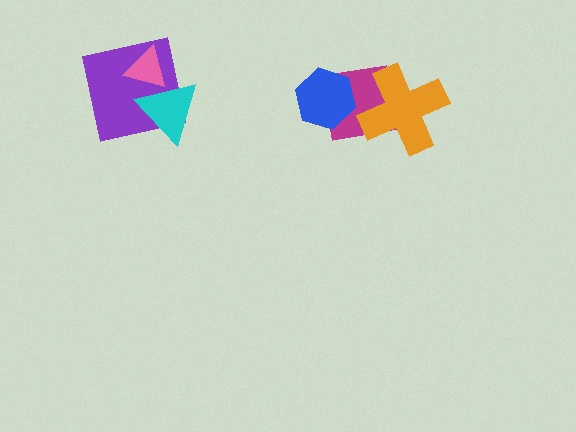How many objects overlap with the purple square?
2 objects overlap with the purple square.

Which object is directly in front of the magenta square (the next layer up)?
The orange cross is directly in front of the magenta square.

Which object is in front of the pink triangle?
The cyan triangle is in front of the pink triangle.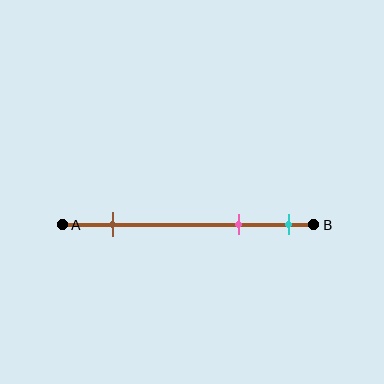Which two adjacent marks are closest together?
The pink and cyan marks are the closest adjacent pair.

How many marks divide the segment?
There are 3 marks dividing the segment.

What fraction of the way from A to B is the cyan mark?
The cyan mark is approximately 90% (0.9) of the way from A to B.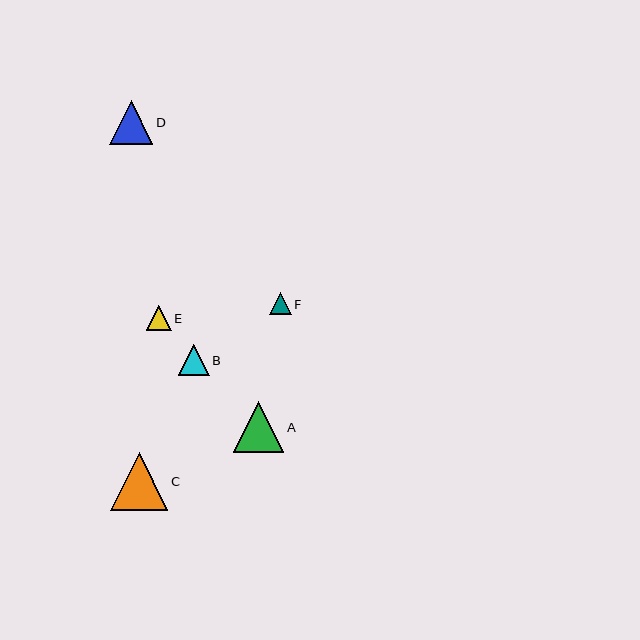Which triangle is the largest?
Triangle C is the largest with a size of approximately 58 pixels.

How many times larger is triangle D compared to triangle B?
Triangle D is approximately 1.4 times the size of triangle B.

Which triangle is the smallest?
Triangle F is the smallest with a size of approximately 22 pixels.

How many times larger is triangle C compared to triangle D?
Triangle C is approximately 1.3 times the size of triangle D.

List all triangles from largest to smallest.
From largest to smallest: C, A, D, B, E, F.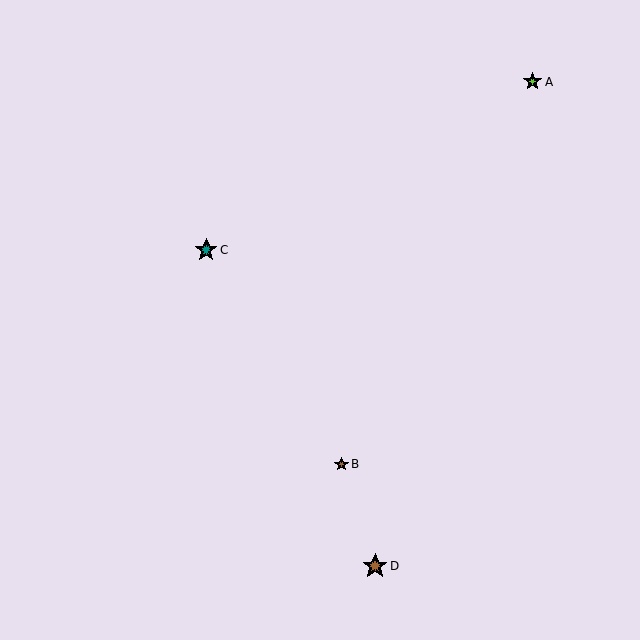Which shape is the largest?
The brown star (labeled D) is the largest.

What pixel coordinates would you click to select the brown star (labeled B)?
Click at (341, 464) to select the brown star B.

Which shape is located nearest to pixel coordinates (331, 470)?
The brown star (labeled B) at (341, 464) is nearest to that location.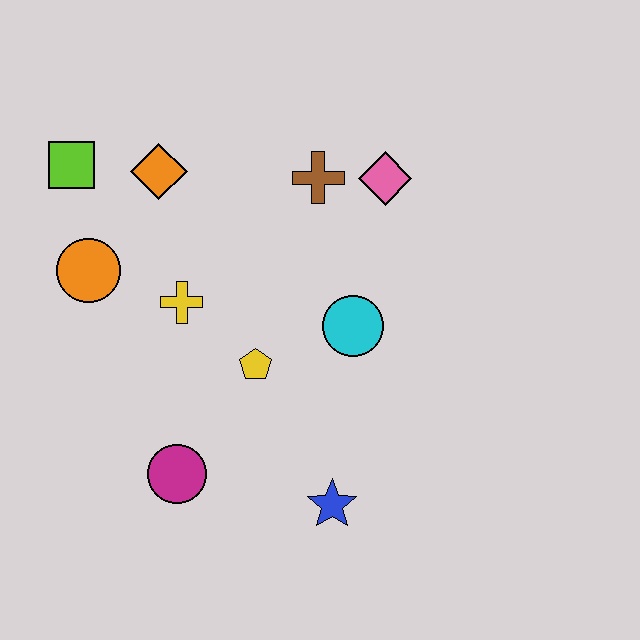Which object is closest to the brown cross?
The pink diamond is closest to the brown cross.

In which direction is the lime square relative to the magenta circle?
The lime square is above the magenta circle.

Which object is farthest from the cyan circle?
The lime square is farthest from the cyan circle.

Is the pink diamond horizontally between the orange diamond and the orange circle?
No